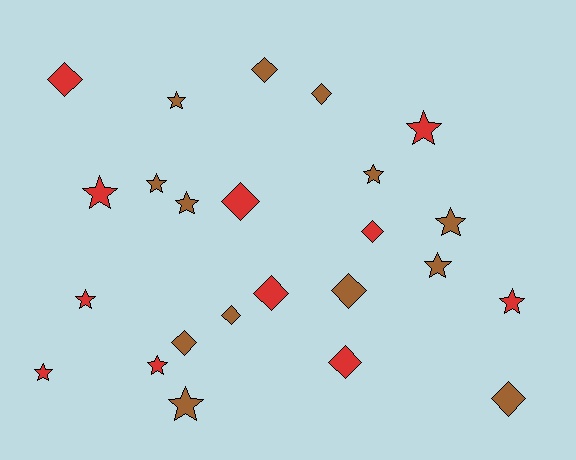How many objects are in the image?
There are 24 objects.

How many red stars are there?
There are 6 red stars.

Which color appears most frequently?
Brown, with 13 objects.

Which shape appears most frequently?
Star, with 13 objects.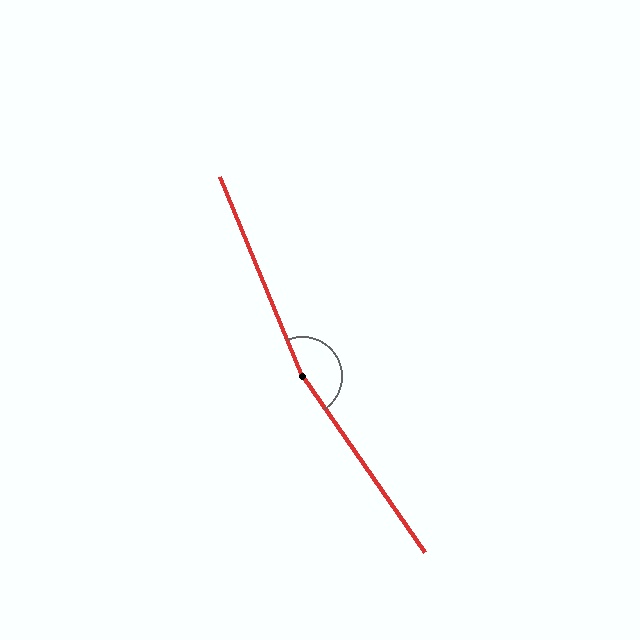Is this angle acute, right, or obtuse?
It is obtuse.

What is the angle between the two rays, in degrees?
Approximately 168 degrees.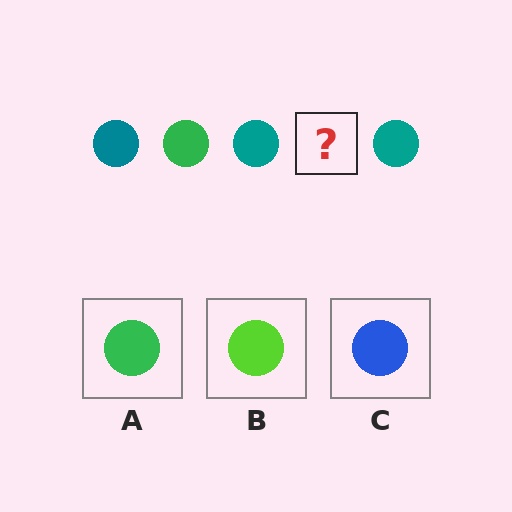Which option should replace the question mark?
Option A.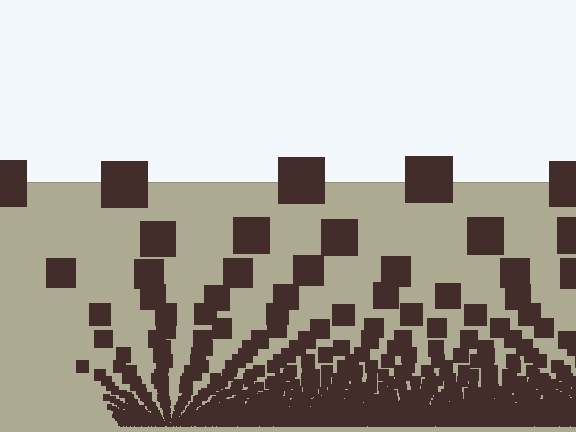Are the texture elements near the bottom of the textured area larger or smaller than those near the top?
Smaller. The gradient is inverted — elements near the bottom are smaller and denser.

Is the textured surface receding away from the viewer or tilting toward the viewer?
The surface appears to tilt toward the viewer. Texture elements get larger and sparser toward the top.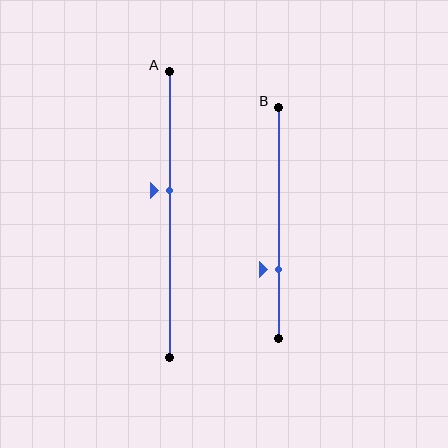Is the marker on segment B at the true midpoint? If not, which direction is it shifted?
No, the marker on segment B is shifted downward by about 20% of the segment length.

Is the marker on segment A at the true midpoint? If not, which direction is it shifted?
No, the marker on segment A is shifted upward by about 9% of the segment length.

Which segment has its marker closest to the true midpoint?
Segment A has its marker closest to the true midpoint.